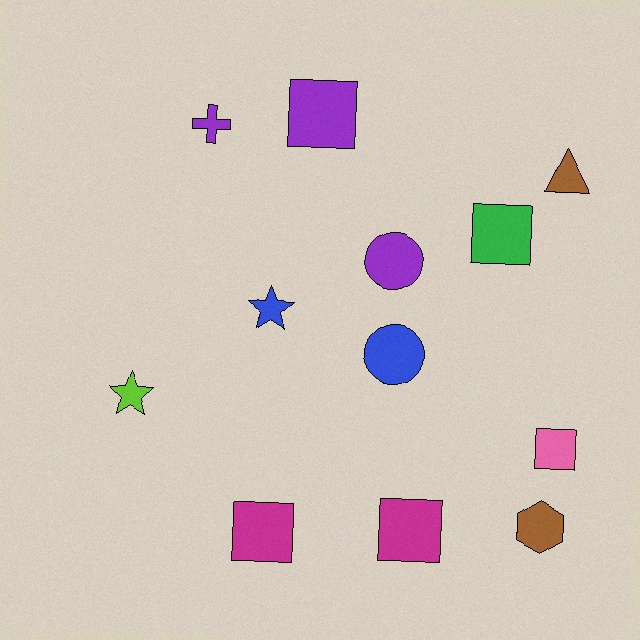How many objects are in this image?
There are 12 objects.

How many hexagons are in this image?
There is 1 hexagon.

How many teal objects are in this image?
There are no teal objects.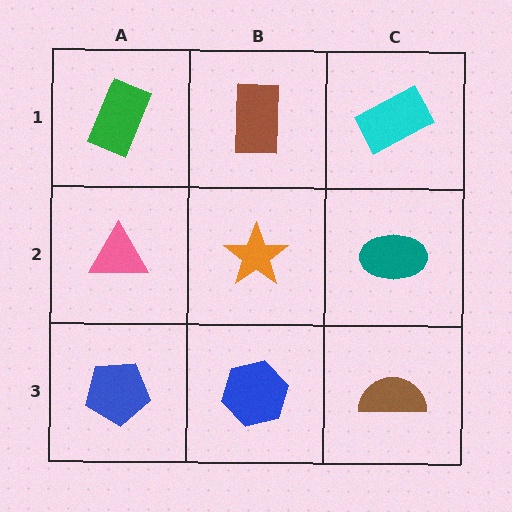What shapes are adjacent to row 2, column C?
A cyan rectangle (row 1, column C), a brown semicircle (row 3, column C), an orange star (row 2, column B).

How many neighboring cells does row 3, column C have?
2.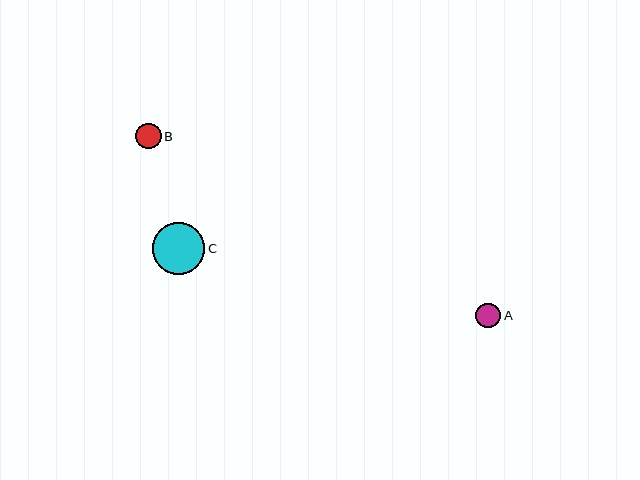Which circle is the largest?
Circle C is the largest with a size of approximately 53 pixels.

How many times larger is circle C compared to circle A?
Circle C is approximately 2.1 times the size of circle A.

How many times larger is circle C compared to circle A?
Circle C is approximately 2.1 times the size of circle A.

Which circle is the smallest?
Circle A is the smallest with a size of approximately 25 pixels.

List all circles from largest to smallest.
From largest to smallest: C, B, A.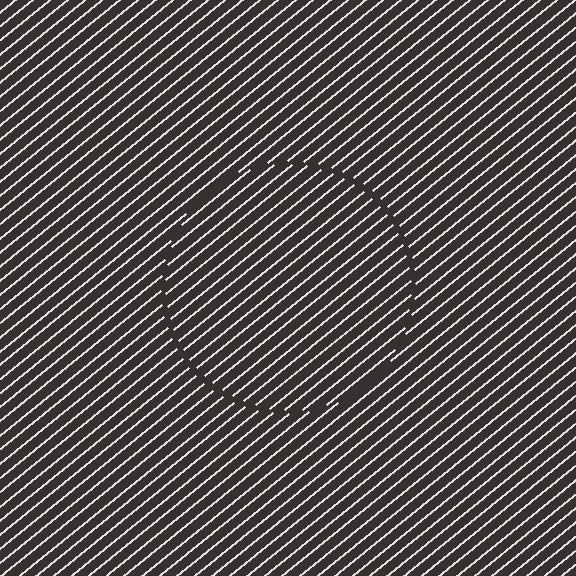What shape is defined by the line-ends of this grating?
An illusory circle. The interior of the shape contains the same grating, shifted by half a period — the contour is defined by the phase discontinuity where line-ends from the inner and outer gratings abut.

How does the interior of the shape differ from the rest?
The interior of the shape contains the same grating, shifted by half a period — the contour is defined by the phase discontinuity where line-ends from the inner and outer gratings abut.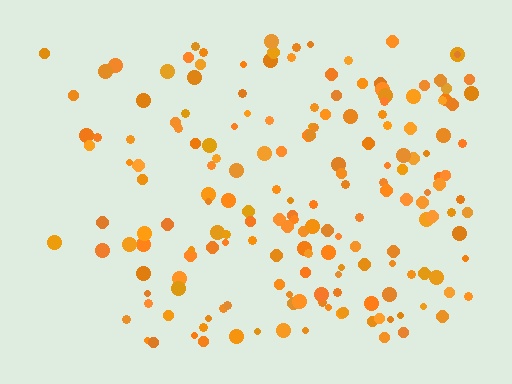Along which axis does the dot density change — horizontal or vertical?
Horizontal.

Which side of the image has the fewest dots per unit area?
The left.